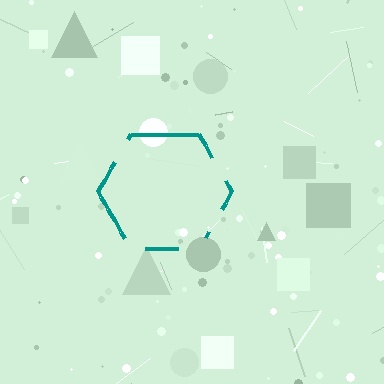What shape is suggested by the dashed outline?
The dashed outline suggests a hexagon.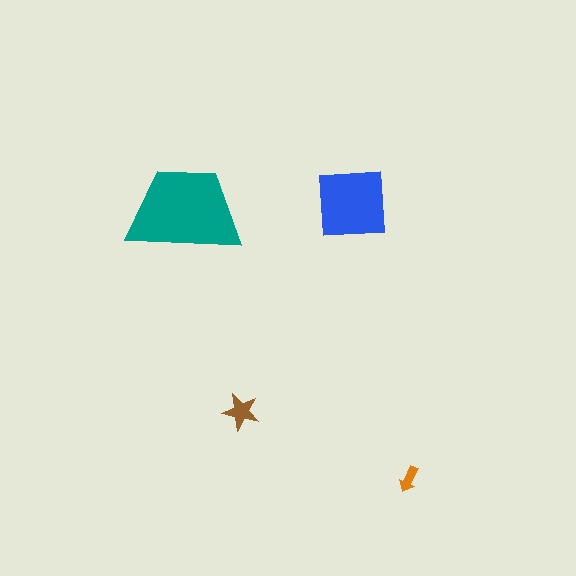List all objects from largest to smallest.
The teal trapezoid, the blue square, the brown star, the orange arrow.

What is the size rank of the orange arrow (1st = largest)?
4th.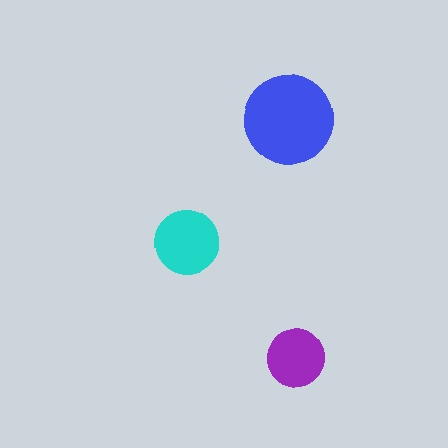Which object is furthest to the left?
The cyan circle is leftmost.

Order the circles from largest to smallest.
the blue one, the cyan one, the purple one.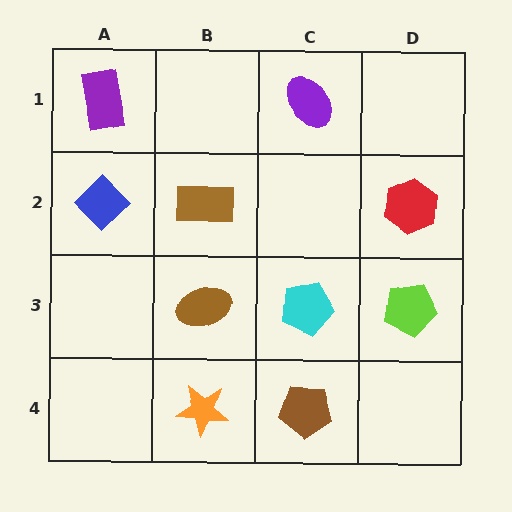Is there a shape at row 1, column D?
No, that cell is empty.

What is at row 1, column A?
A purple rectangle.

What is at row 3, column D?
A lime pentagon.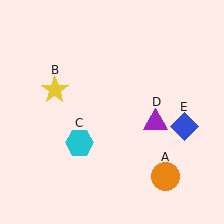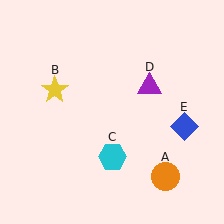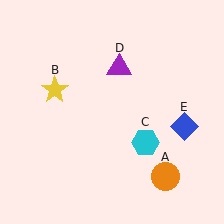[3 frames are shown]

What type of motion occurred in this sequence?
The cyan hexagon (object C), purple triangle (object D) rotated counterclockwise around the center of the scene.